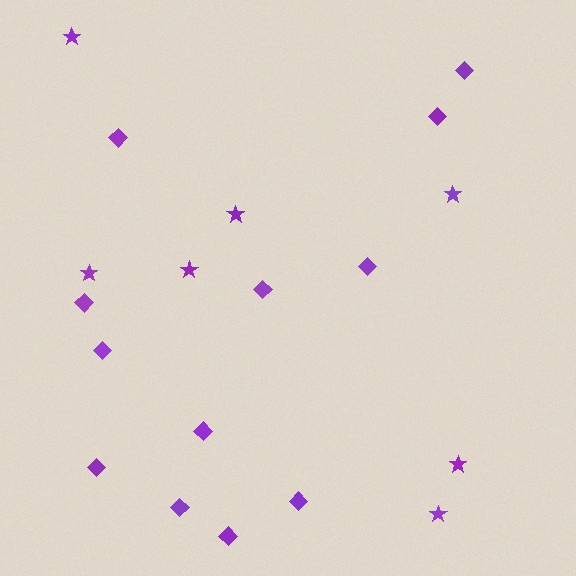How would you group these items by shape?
There are 2 groups: one group of stars (7) and one group of diamonds (12).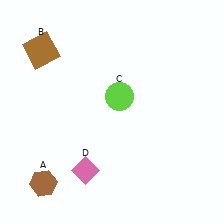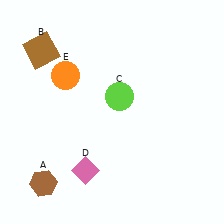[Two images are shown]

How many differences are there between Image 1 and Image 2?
There is 1 difference between the two images.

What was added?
An orange circle (E) was added in Image 2.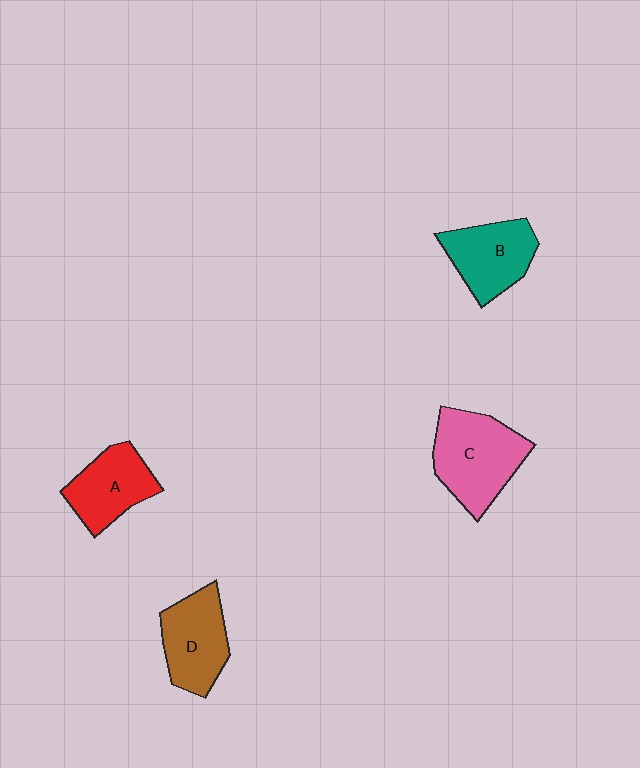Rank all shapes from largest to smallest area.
From largest to smallest: C (pink), D (brown), B (teal), A (red).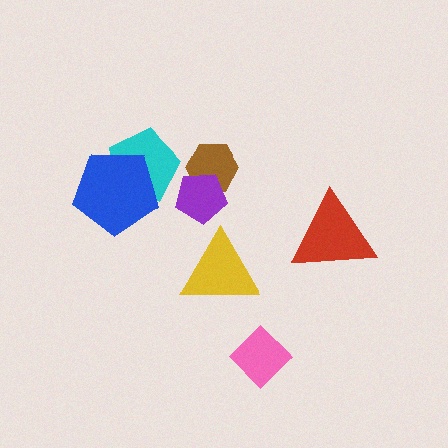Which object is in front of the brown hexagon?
The purple pentagon is in front of the brown hexagon.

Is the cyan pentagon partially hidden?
Yes, it is partially covered by another shape.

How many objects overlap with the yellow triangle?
0 objects overlap with the yellow triangle.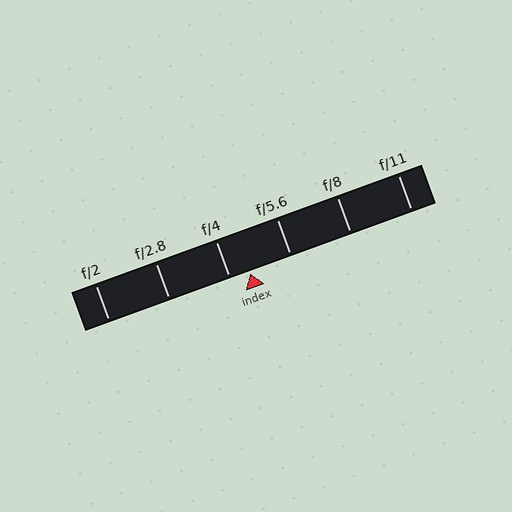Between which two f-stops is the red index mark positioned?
The index mark is between f/4 and f/5.6.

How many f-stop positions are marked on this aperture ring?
There are 6 f-stop positions marked.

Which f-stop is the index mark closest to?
The index mark is closest to f/4.